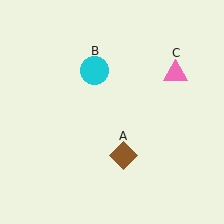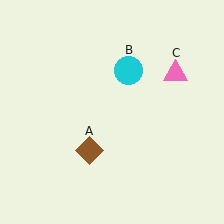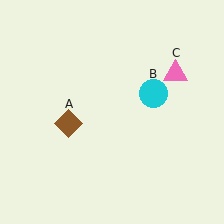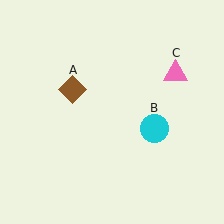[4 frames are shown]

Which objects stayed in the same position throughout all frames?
Pink triangle (object C) remained stationary.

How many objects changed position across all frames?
2 objects changed position: brown diamond (object A), cyan circle (object B).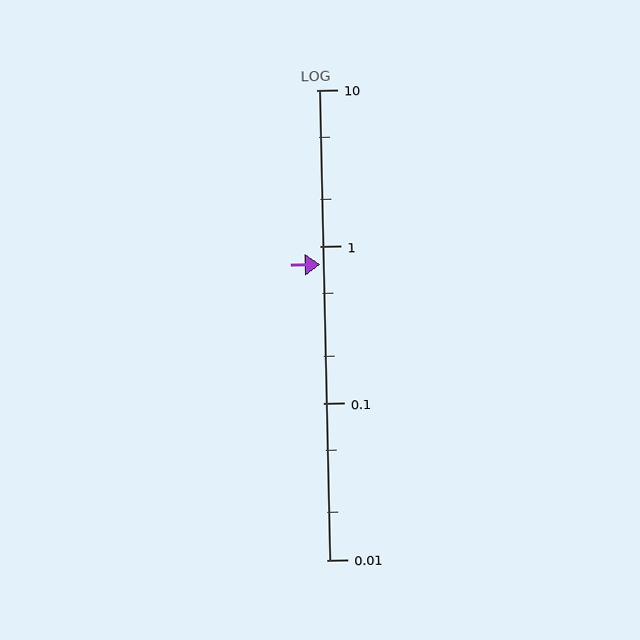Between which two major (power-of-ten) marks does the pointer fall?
The pointer is between 0.1 and 1.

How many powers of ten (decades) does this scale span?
The scale spans 3 decades, from 0.01 to 10.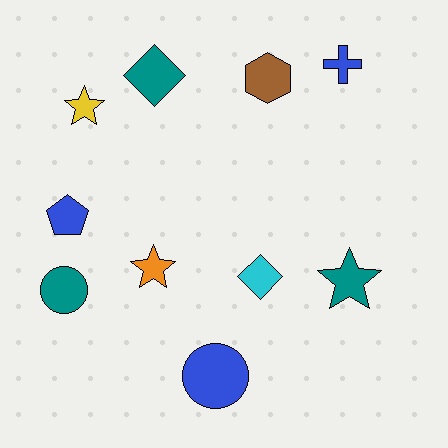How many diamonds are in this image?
There are 2 diamonds.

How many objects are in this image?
There are 10 objects.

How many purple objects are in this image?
There are no purple objects.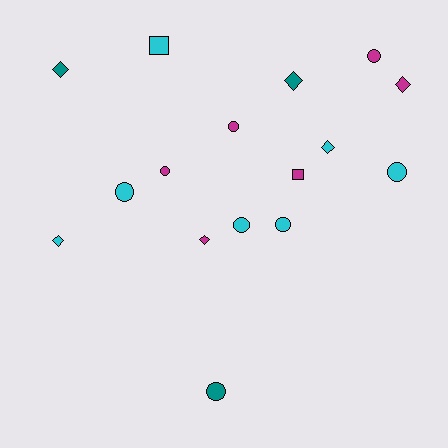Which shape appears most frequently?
Circle, with 8 objects.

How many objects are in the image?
There are 16 objects.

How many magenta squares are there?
There is 1 magenta square.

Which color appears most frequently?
Cyan, with 7 objects.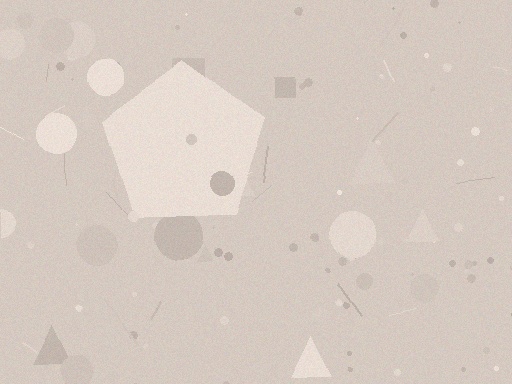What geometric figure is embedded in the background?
A pentagon is embedded in the background.